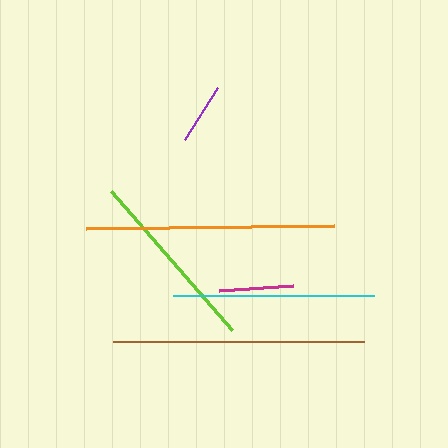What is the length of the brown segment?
The brown segment is approximately 250 pixels long.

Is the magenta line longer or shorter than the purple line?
The magenta line is longer than the purple line.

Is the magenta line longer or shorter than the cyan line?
The cyan line is longer than the magenta line.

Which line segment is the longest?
The brown line is the longest at approximately 250 pixels.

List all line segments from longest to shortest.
From longest to shortest: brown, orange, cyan, lime, magenta, purple.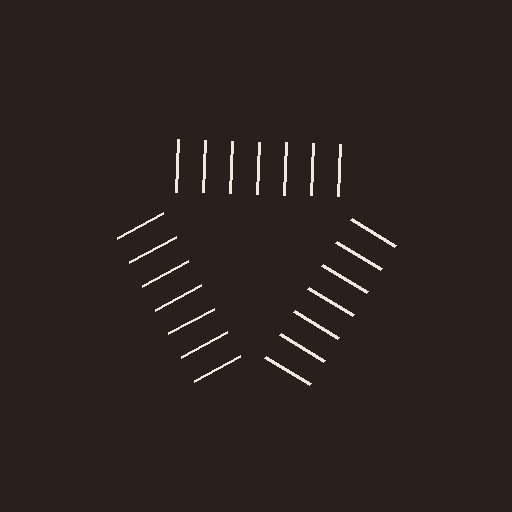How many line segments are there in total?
21 — 7 along each of the 3 edges.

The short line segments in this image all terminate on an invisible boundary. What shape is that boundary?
An illusory triangle — the line segments terminate on its edges but no continuous stroke is drawn.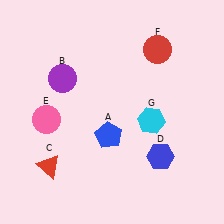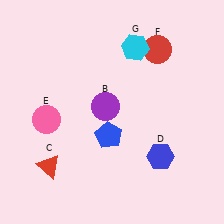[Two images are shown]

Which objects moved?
The objects that moved are: the purple circle (B), the cyan hexagon (G).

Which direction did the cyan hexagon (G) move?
The cyan hexagon (G) moved up.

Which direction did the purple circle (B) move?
The purple circle (B) moved right.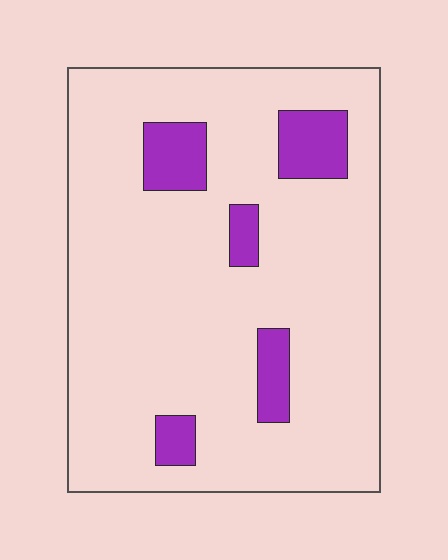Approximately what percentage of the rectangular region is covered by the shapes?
Approximately 10%.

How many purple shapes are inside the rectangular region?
5.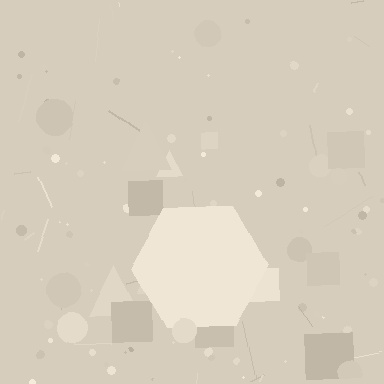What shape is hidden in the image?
A hexagon is hidden in the image.